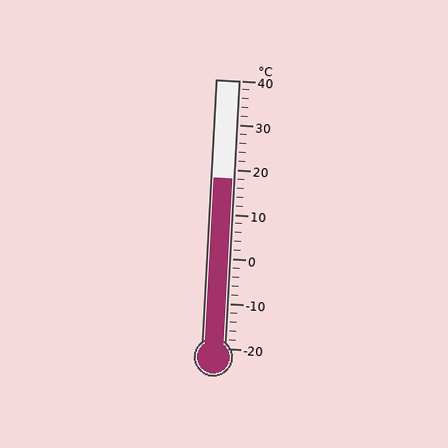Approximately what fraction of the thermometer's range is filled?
The thermometer is filled to approximately 65% of its range.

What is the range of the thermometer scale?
The thermometer scale ranges from -20°C to 40°C.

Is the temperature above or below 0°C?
The temperature is above 0°C.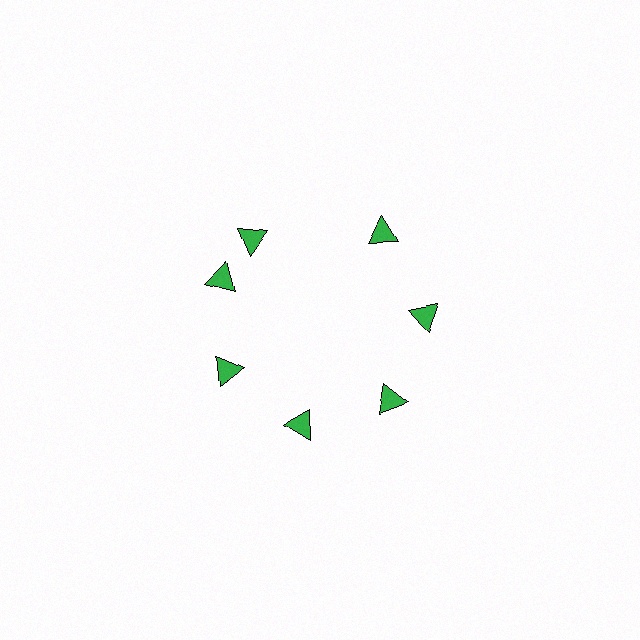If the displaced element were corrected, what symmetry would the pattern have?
It would have 7-fold rotational symmetry — the pattern would map onto itself every 51 degrees.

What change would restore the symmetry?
The symmetry would be restored by rotating it back into even spacing with its neighbors so that all 7 triangles sit at equal angles and equal distance from the center.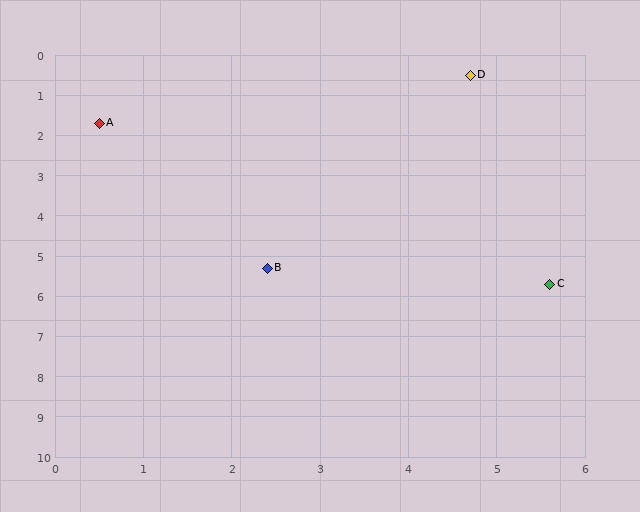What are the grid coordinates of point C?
Point C is at approximately (5.6, 5.7).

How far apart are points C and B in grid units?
Points C and B are about 3.2 grid units apart.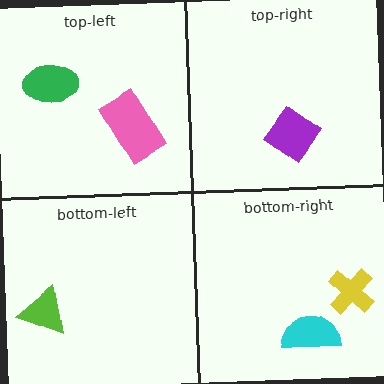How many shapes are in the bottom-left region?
1.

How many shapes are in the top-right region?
1.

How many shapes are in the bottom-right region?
2.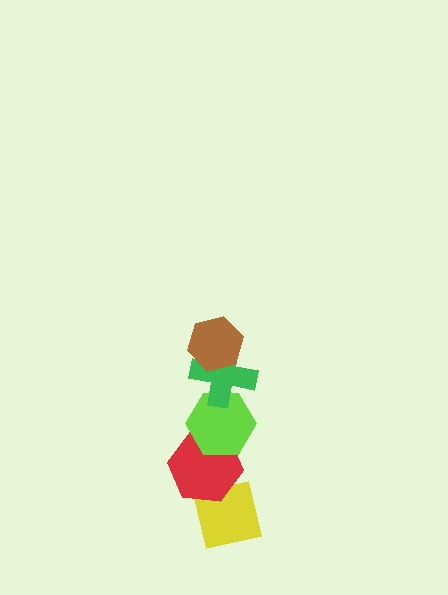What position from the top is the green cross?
The green cross is 2nd from the top.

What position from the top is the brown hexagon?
The brown hexagon is 1st from the top.